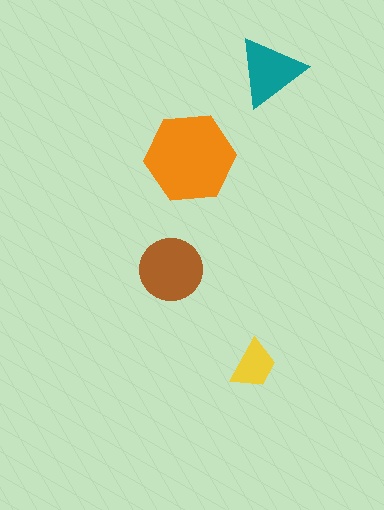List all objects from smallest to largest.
The yellow trapezoid, the teal triangle, the brown circle, the orange hexagon.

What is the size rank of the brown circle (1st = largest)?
2nd.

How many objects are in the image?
There are 4 objects in the image.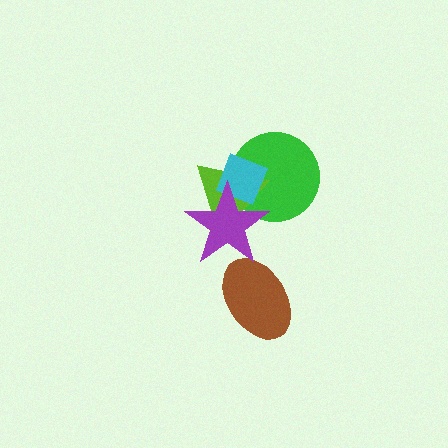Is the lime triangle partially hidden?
Yes, it is partially covered by another shape.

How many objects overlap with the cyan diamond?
3 objects overlap with the cyan diamond.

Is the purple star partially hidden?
No, no other shape covers it.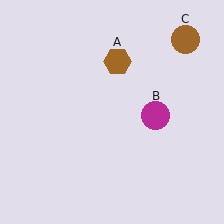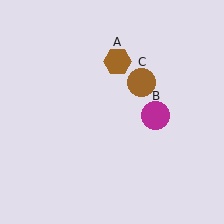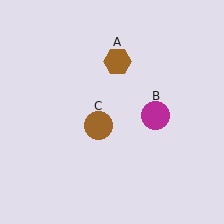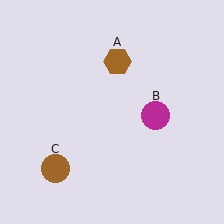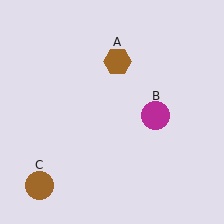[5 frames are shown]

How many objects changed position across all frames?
1 object changed position: brown circle (object C).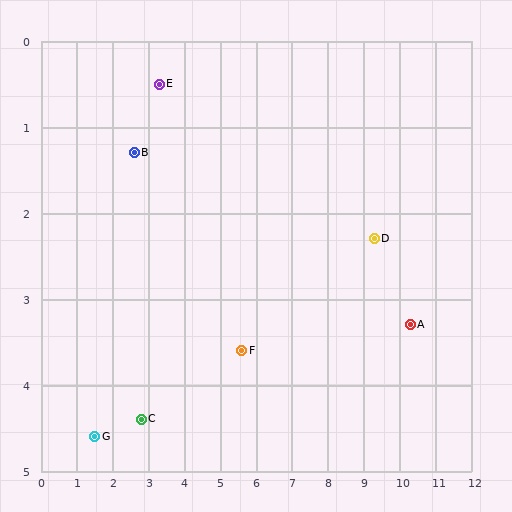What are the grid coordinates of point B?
Point B is at approximately (2.6, 1.3).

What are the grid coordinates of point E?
Point E is at approximately (3.3, 0.5).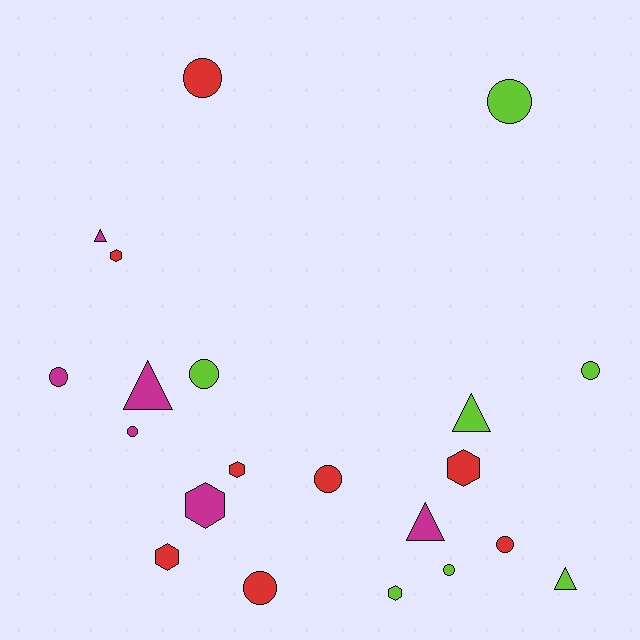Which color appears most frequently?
Red, with 8 objects.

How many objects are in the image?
There are 21 objects.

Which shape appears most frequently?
Circle, with 10 objects.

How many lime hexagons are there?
There is 1 lime hexagon.